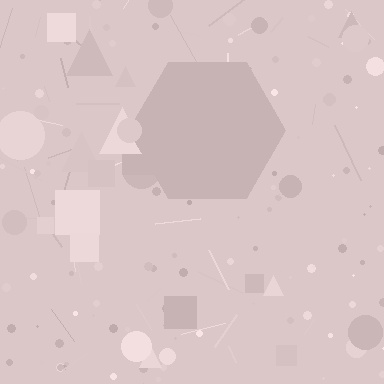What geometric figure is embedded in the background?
A hexagon is embedded in the background.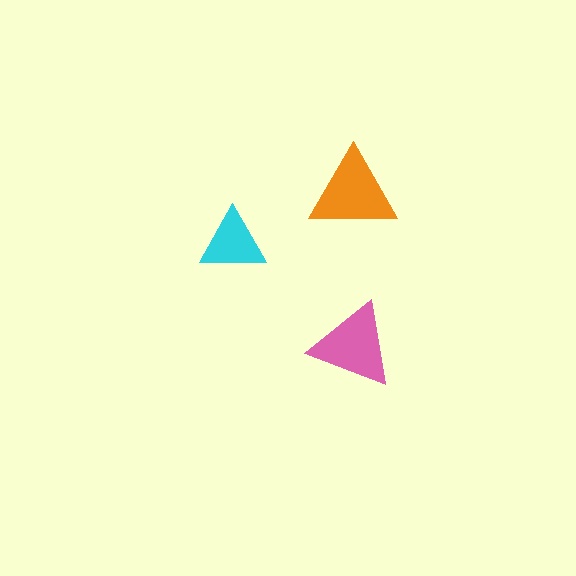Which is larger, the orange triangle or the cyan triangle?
The orange one.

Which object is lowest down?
The pink triangle is bottommost.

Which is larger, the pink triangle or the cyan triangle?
The pink one.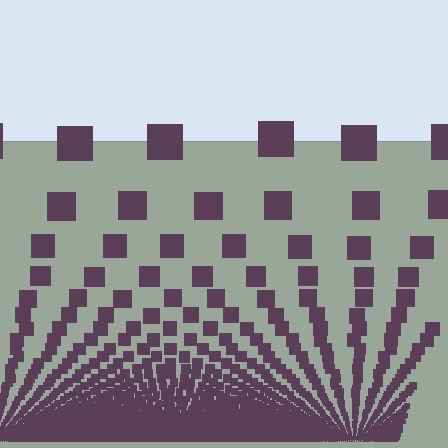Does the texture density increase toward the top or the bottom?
Density increases toward the bottom.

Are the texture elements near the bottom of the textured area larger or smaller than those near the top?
Smaller. The gradient is inverted — elements near the bottom are smaller and denser.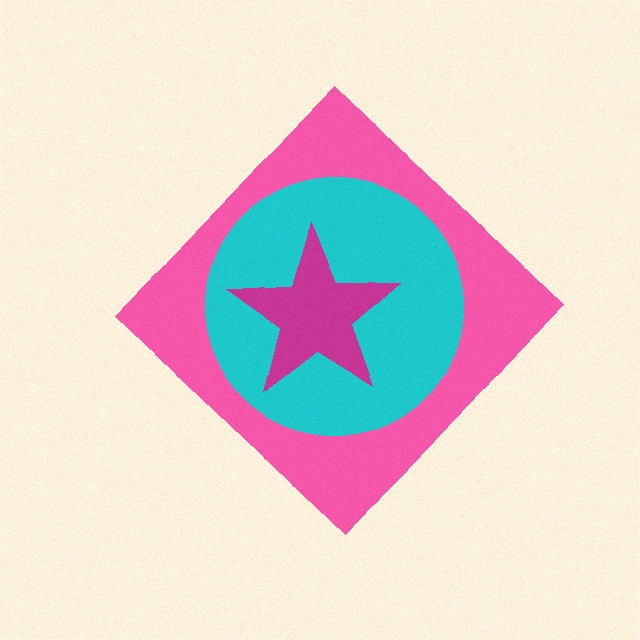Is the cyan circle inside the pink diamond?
Yes.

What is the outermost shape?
The pink diamond.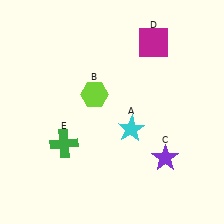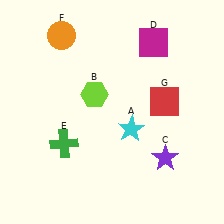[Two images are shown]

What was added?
An orange circle (F), a red square (G) were added in Image 2.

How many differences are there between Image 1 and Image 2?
There are 2 differences between the two images.